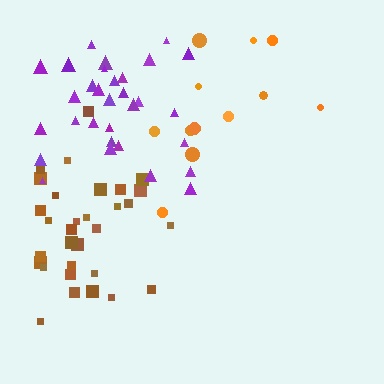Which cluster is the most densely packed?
Brown.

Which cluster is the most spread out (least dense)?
Orange.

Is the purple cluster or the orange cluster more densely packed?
Purple.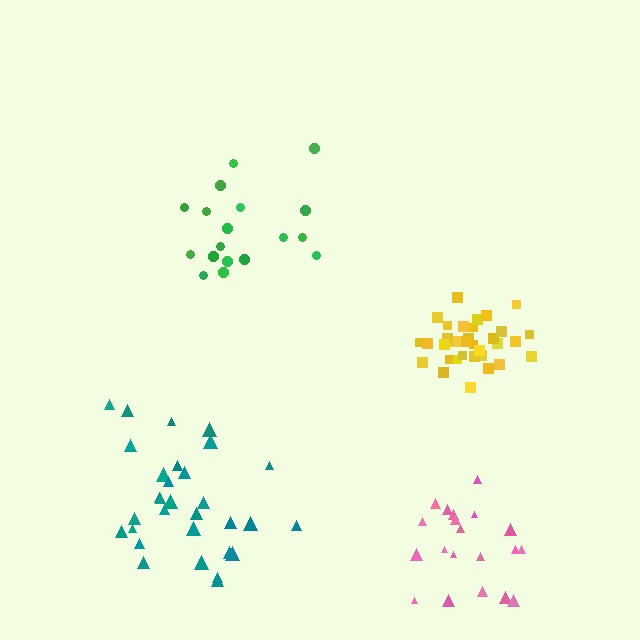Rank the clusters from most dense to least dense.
yellow, pink, green, teal.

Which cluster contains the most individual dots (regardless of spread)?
Yellow (35).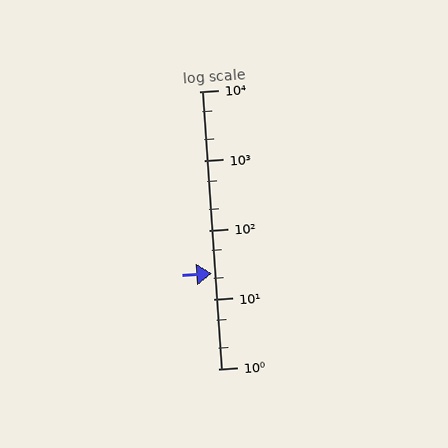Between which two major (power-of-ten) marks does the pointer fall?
The pointer is between 10 and 100.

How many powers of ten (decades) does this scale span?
The scale spans 4 decades, from 1 to 10000.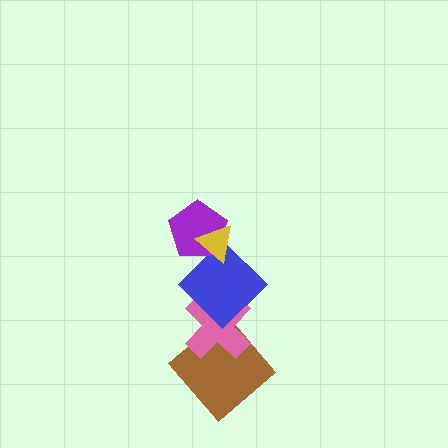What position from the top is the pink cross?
The pink cross is 4th from the top.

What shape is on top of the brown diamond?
The pink cross is on top of the brown diamond.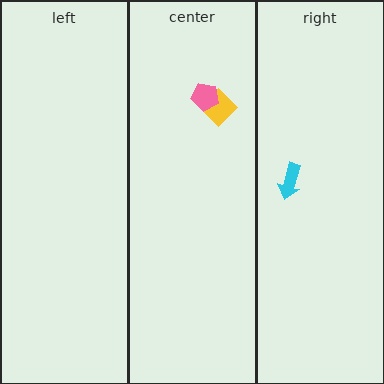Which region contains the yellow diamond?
The center region.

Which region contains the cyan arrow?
The right region.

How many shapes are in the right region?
1.